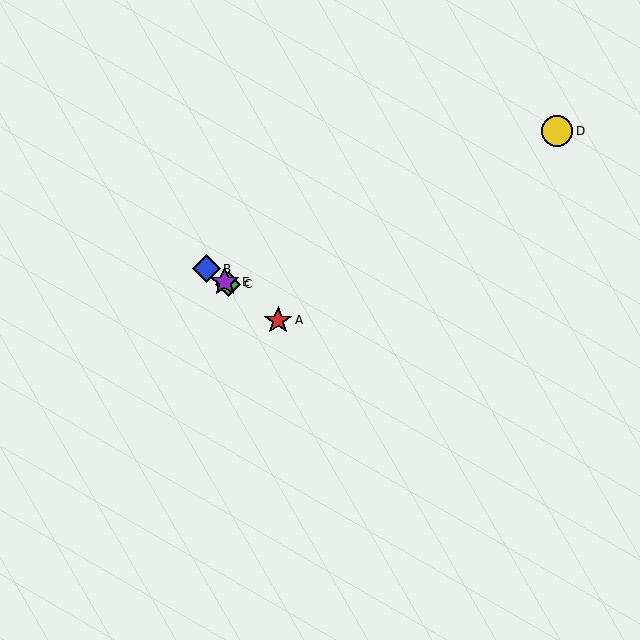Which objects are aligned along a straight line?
Objects A, B, C, E are aligned along a straight line.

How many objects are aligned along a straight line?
4 objects (A, B, C, E) are aligned along a straight line.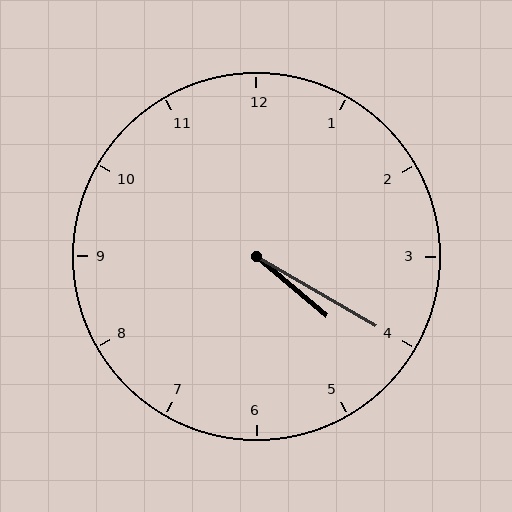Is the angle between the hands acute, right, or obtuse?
It is acute.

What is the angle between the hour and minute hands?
Approximately 10 degrees.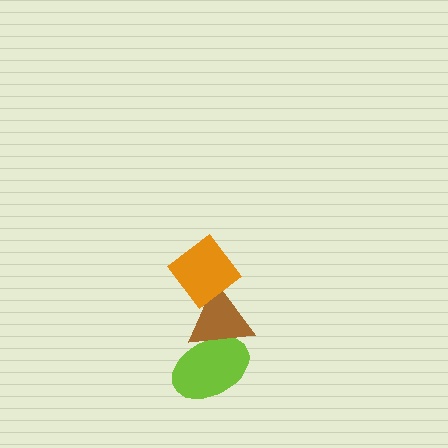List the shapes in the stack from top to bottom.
From top to bottom: the orange diamond, the brown triangle, the lime ellipse.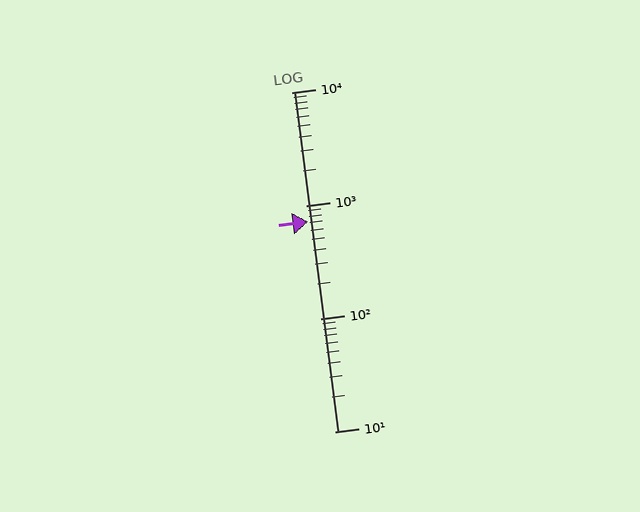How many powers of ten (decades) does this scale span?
The scale spans 3 decades, from 10 to 10000.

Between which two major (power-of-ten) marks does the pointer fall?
The pointer is between 100 and 1000.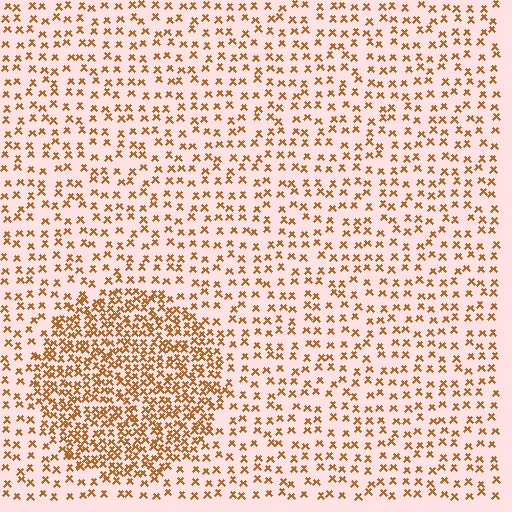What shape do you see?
I see a circle.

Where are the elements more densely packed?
The elements are more densely packed inside the circle boundary.